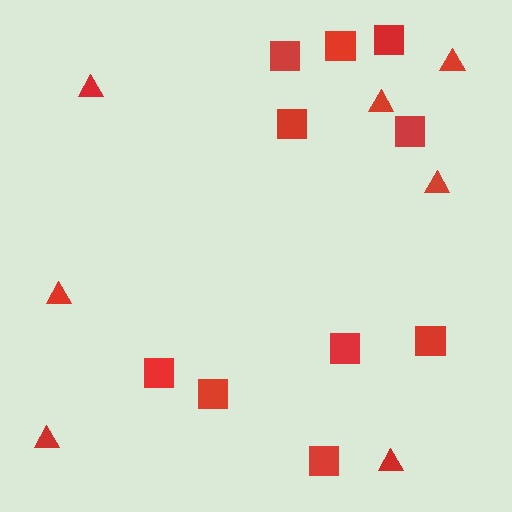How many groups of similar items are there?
There are 2 groups: one group of squares (10) and one group of triangles (7).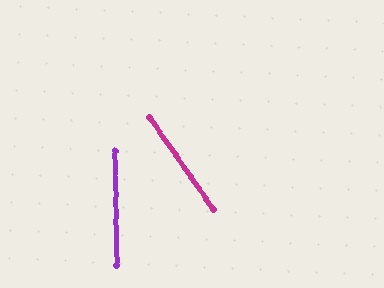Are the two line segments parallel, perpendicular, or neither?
Neither parallel nor perpendicular — they differ by about 34°.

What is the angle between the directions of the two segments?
Approximately 34 degrees.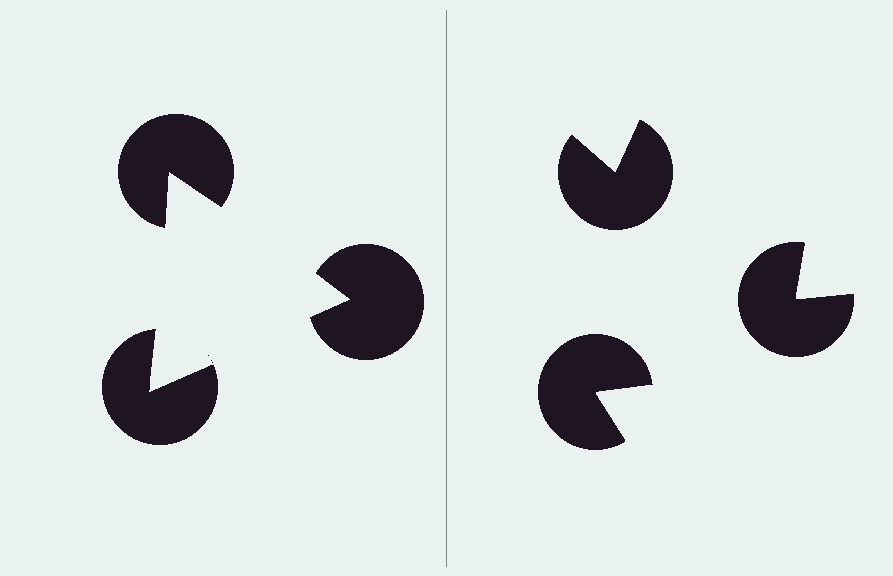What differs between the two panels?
The pac-man discs are positioned identically on both sides; only the wedge orientations differ. On the left they align to a triangle; on the right they are misaligned.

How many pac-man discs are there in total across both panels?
6 — 3 on each side.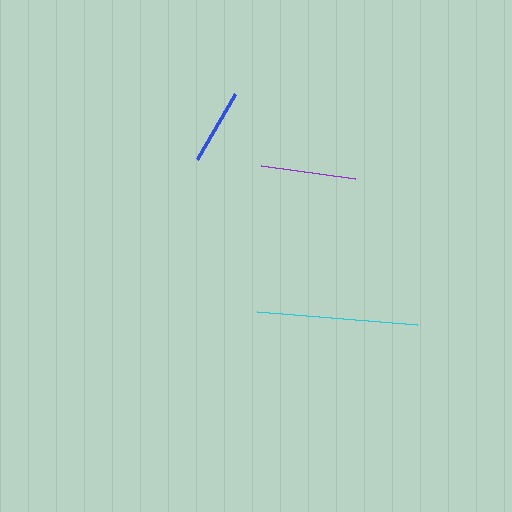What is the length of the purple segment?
The purple segment is approximately 94 pixels long.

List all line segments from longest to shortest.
From longest to shortest: cyan, purple, blue.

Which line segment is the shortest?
The blue line is the shortest at approximately 76 pixels.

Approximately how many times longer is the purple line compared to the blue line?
The purple line is approximately 1.2 times the length of the blue line.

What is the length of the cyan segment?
The cyan segment is approximately 160 pixels long.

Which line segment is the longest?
The cyan line is the longest at approximately 160 pixels.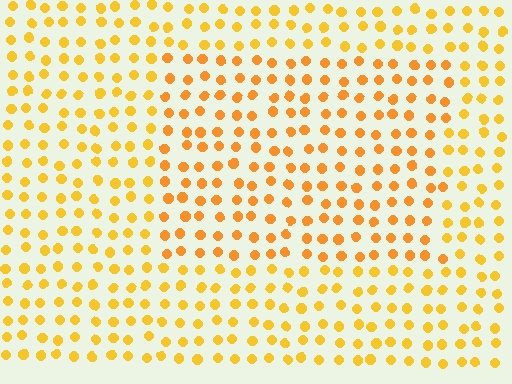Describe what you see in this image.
The image is filled with small yellow elements in a uniform arrangement. A rectangle-shaped region is visible where the elements are tinted to a slightly different hue, forming a subtle color boundary.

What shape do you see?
I see a rectangle.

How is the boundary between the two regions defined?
The boundary is defined purely by a slight shift in hue (about 16 degrees). Spacing, size, and orientation are identical on both sides.